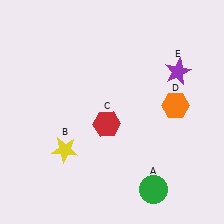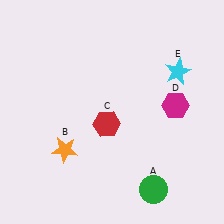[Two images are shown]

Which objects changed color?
B changed from yellow to orange. D changed from orange to magenta. E changed from purple to cyan.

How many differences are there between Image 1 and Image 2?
There are 3 differences between the two images.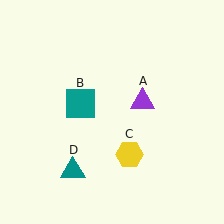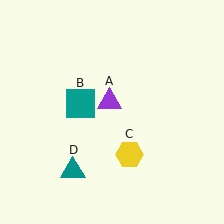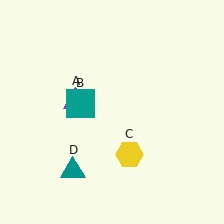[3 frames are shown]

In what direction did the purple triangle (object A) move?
The purple triangle (object A) moved left.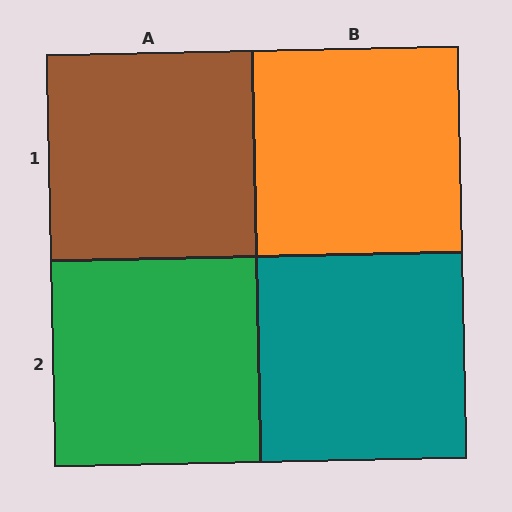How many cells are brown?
1 cell is brown.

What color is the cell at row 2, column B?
Teal.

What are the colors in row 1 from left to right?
Brown, orange.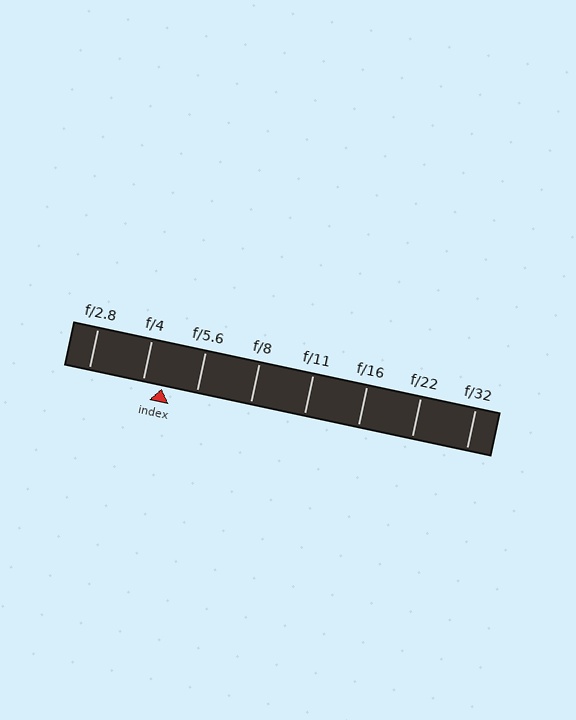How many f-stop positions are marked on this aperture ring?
There are 8 f-stop positions marked.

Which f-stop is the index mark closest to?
The index mark is closest to f/4.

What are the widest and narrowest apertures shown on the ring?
The widest aperture shown is f/2.8 and the narrowest is f/32.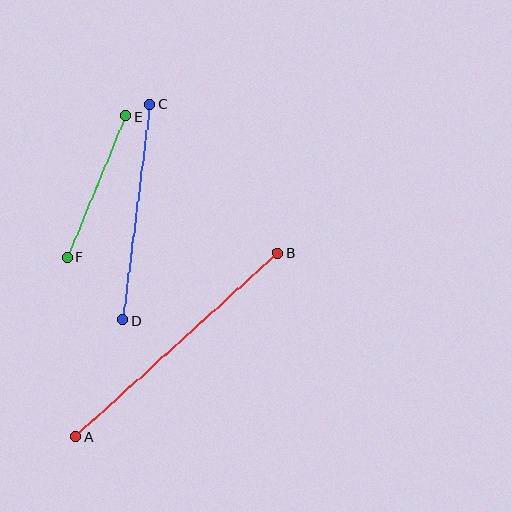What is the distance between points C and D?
The distance is approximately 218 pixels.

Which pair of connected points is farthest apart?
Points A and B are farthest apart.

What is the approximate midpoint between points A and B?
The midpoint is at approximately (177, 345) pixels.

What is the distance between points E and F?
The distance is approximately 152 pixels.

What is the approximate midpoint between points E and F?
The midpoint is at approximately (96, 186) pixels.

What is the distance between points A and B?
The distance is approximately 273 pixels.